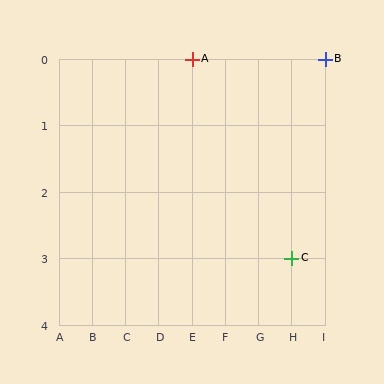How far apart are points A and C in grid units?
Points A and C are 3 columns and 3 rows apart (about 4.2 grid units diagonally).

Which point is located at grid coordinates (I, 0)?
Point B is at (I, 0).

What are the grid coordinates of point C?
Point C is at grid coordinates (H, 3).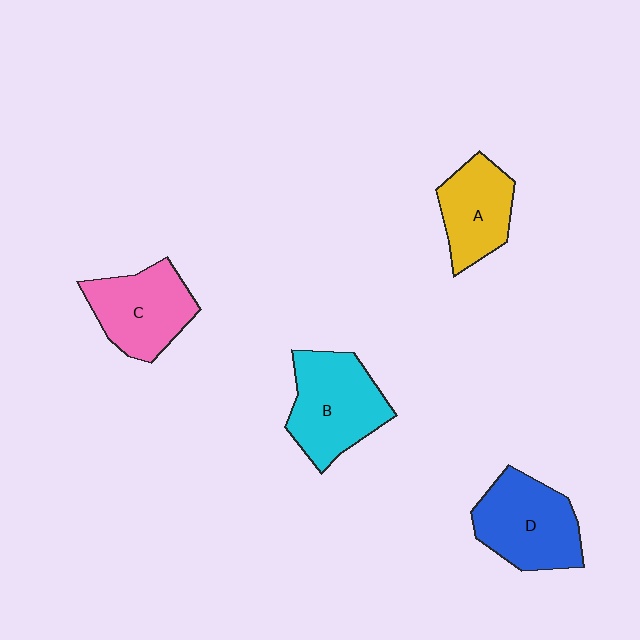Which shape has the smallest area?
Shape A (yellow).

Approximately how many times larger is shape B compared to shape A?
Approximately 1.3 times.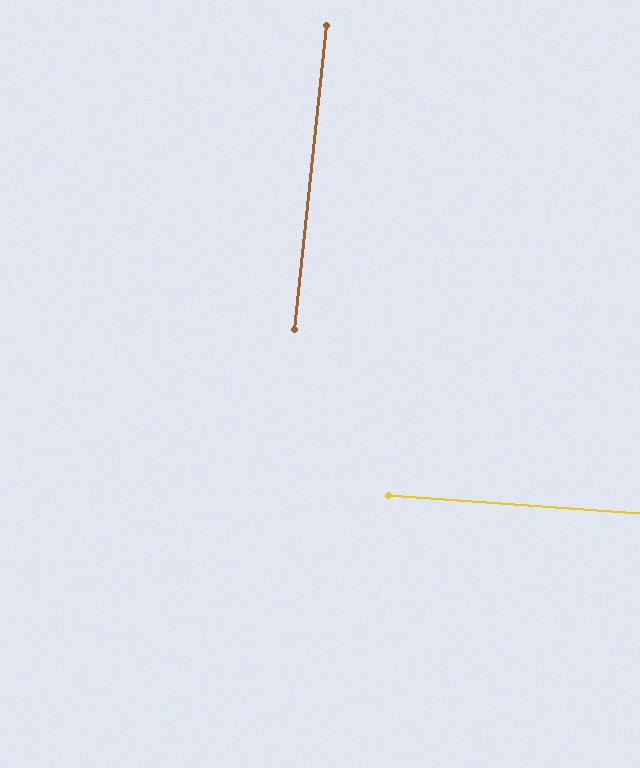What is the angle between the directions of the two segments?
Approximately 88 degrees.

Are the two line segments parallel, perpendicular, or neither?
Perpendicular — they meet at approximately 88°.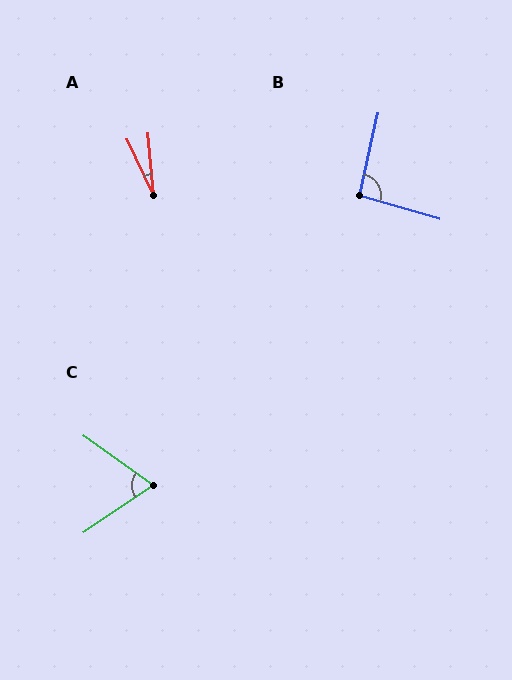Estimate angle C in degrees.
Approximately 70 degrees.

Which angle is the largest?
B, at approximately 94 degrees.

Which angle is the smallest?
A, at approximately 20 degrees.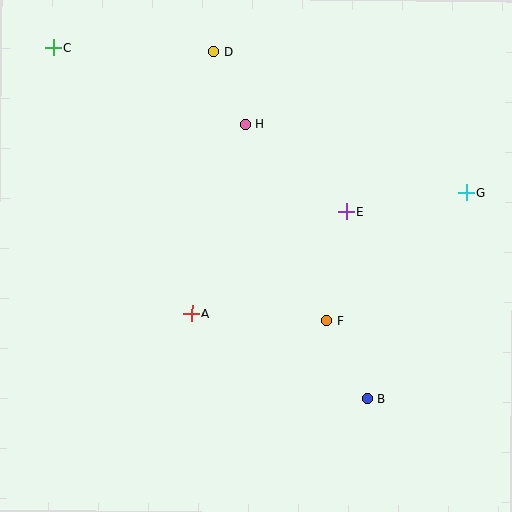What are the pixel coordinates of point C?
Point C is at (53, 48).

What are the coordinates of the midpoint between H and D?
The midpoint between H and D is at (230, 88).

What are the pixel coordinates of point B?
Point B is at (367, 399).